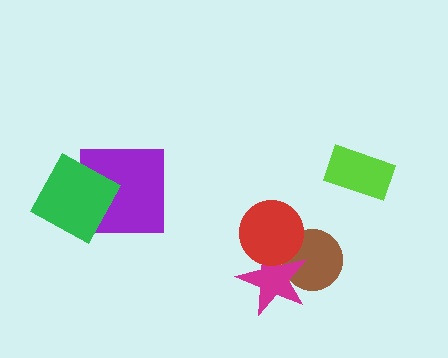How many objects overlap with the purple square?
1 object overlaps with the purple square.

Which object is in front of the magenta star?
The red circle is in front of the magenta star.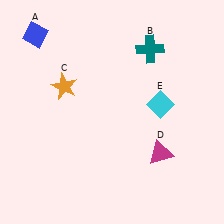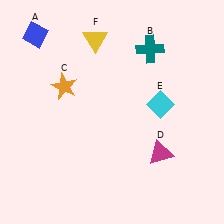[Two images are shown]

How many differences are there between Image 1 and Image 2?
There is 1 difference between the two images.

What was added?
A yellow triangle (F) was added in Image 2.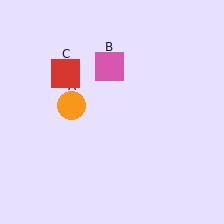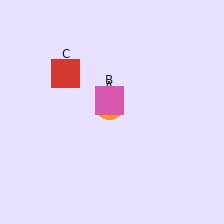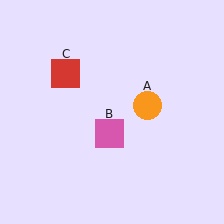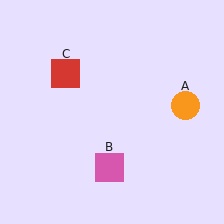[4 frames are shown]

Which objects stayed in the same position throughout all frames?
Red square (object C) remained stationary.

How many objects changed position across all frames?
2 objects changed position: orange circle (object A), pink square (object B).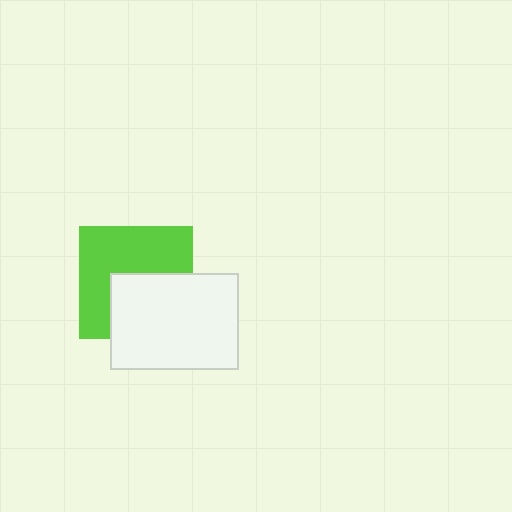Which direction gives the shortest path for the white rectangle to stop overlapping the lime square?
Moving down gives the shortest separation.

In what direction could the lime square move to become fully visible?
The lime square could move up. That would shift it out from behind the white rectangle entirely.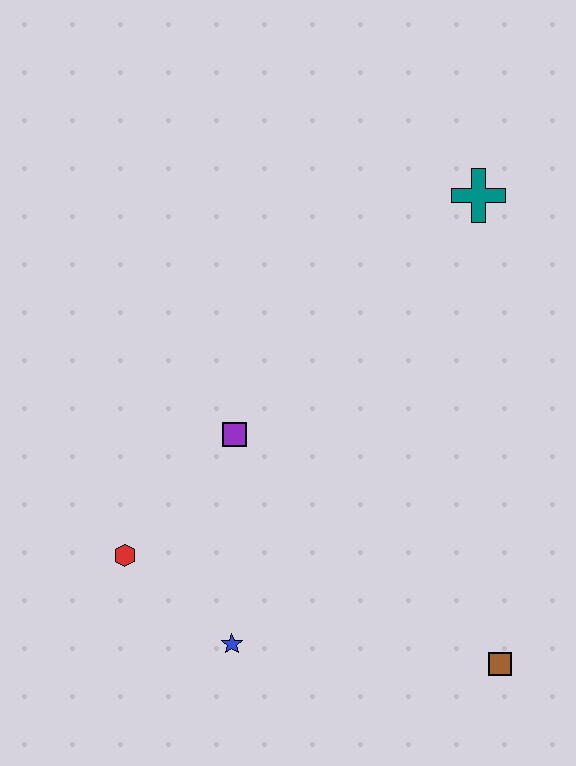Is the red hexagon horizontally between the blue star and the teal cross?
No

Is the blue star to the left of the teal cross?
Yes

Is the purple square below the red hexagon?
No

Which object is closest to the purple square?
The red hexagon is closest to the purple square.